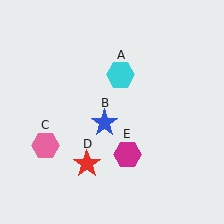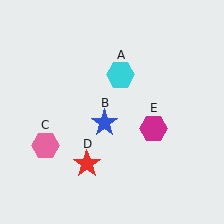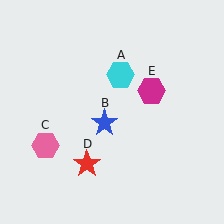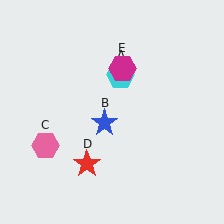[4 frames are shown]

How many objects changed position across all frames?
1 object changed position: magenta hexagon (object E).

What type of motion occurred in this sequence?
The magenta hexagon (object E) rotated counterclockwise around the center of the scene.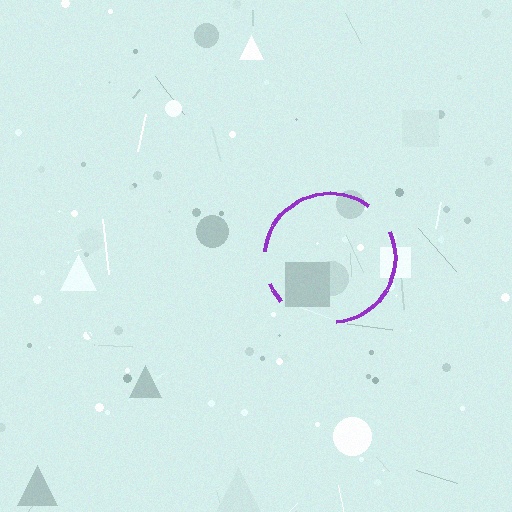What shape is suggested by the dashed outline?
The dashed outline suggests a circle.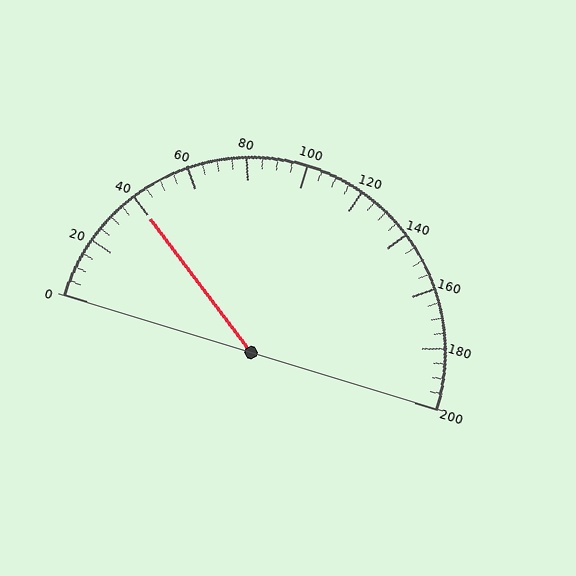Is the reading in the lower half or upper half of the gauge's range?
The reading is in the lower half of the range (0 to 200).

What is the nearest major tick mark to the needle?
The nearest major tick mark is 40.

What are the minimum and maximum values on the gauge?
The gauge ranges from 0 to 200.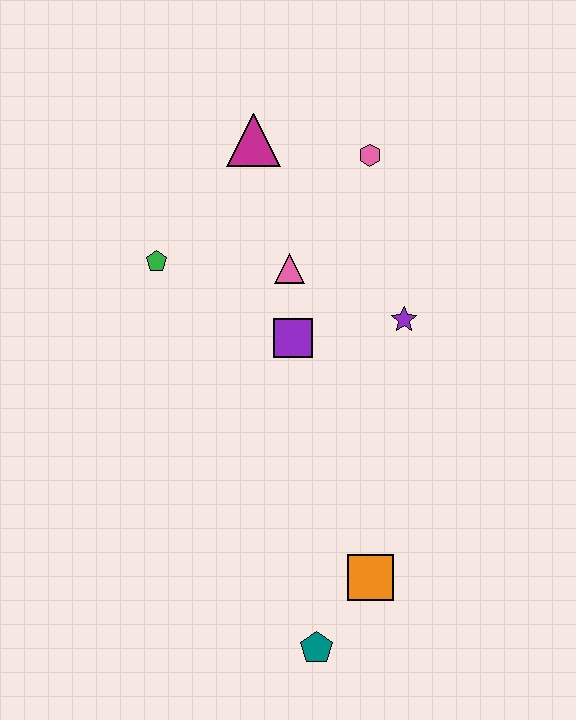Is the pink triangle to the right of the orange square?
No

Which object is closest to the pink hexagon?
The magenta triangle is closest to the pink hexagon.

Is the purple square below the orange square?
No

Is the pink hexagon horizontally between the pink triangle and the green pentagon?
No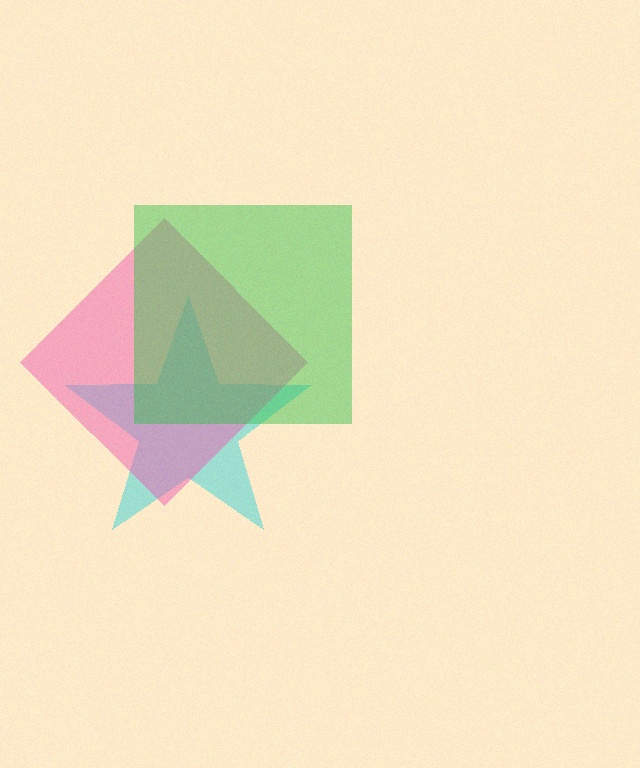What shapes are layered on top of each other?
The layered shapes are: a cyan star, a pink diamond, a green square.